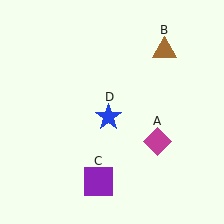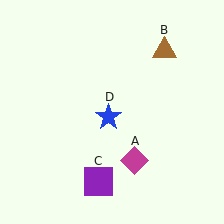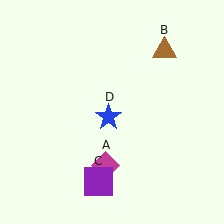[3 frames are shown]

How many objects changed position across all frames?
1 object changed position: magenta diamond (object A).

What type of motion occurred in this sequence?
The magenta diamond (object A) rotated clockwise around the center of the scene.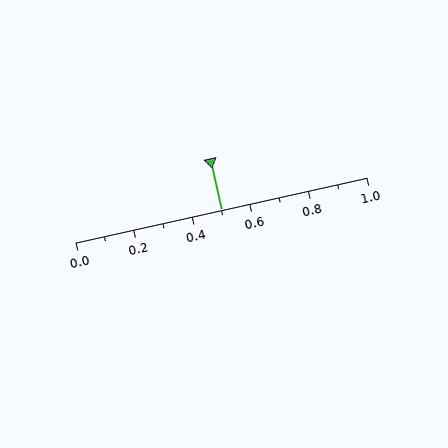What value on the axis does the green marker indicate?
The marker indicates approximately 0.5.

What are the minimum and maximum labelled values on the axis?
The axis runs from 0.0 to 1.0.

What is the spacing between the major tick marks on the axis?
The major ticks are spaced 0.2 apart.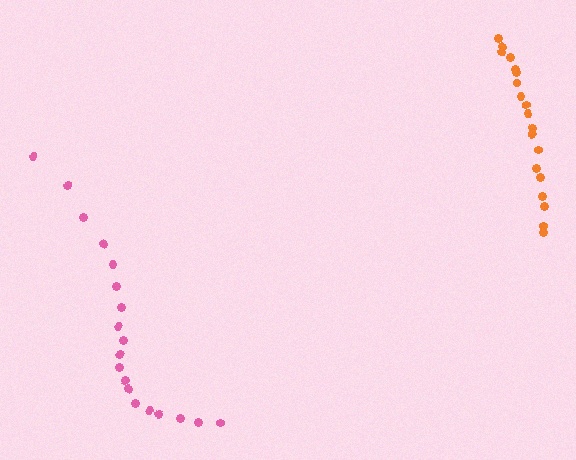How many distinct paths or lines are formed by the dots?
There are 2 distinct paths.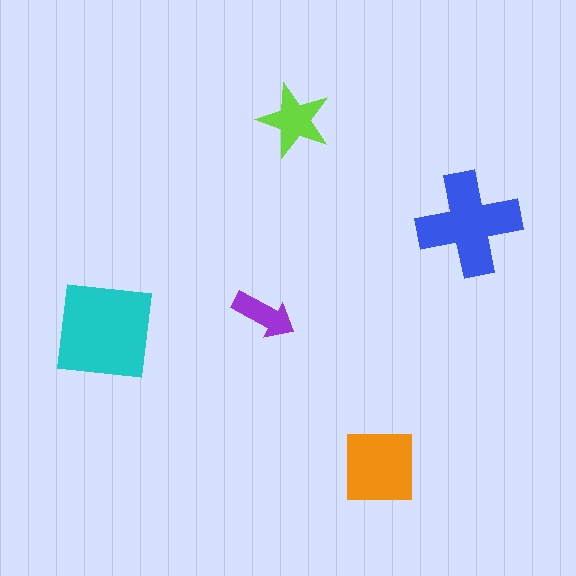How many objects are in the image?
There are 5 objects in the image.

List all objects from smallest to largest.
The purple arrow, the lime star, the orange square, the blue cross, the cyan square.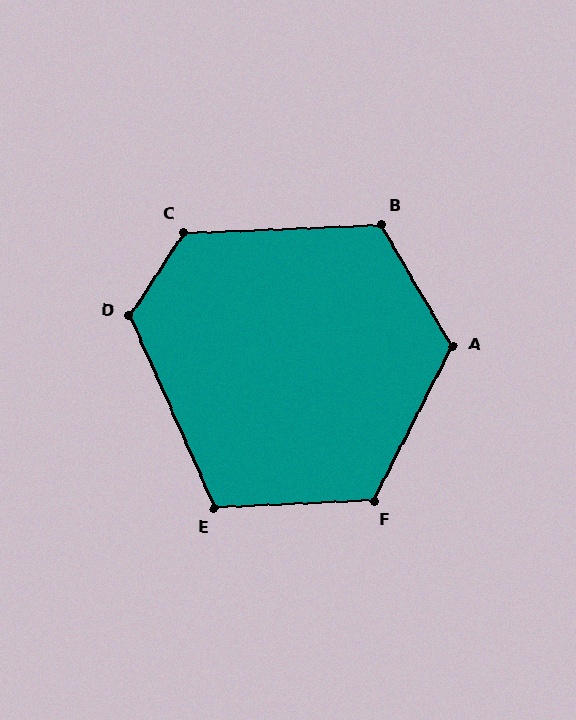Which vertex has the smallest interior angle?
E, at approximately 112 degrees.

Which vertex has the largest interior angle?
C, at approximately 125 degrees.